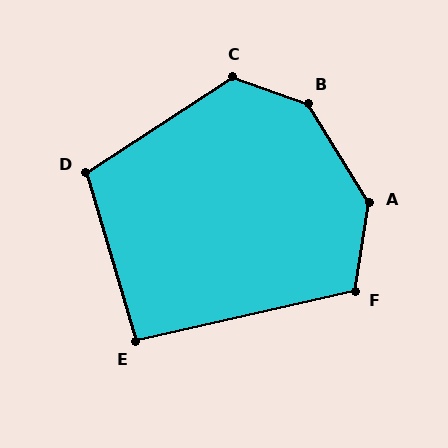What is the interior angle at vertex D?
Approximately 107 degrees (obtuse).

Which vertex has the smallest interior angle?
E, at approximately 93 degrees.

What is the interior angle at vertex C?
Approximately 128 degrees (obtuse).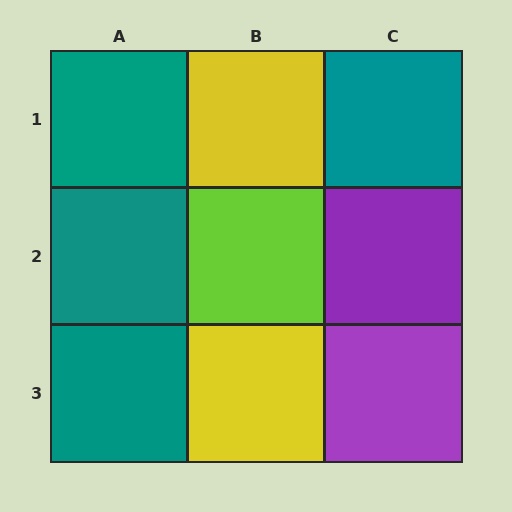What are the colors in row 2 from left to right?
Teal, lime, purple.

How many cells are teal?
4 cells are teal.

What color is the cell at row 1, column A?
Teal.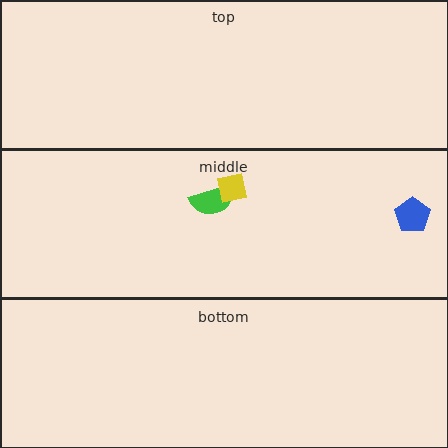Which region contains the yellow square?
The middle region.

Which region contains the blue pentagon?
The middle region.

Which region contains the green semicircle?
The middle region.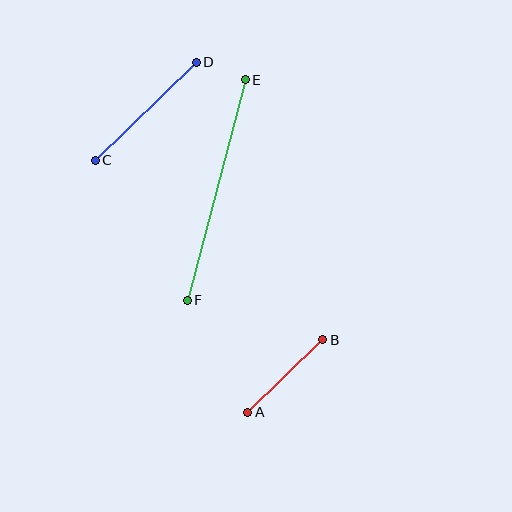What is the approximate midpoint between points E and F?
The midpoint is at approximately (216, 190) pixels.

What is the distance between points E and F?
The distance is approximately 228 pixels.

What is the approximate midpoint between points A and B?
The midpoint is at approximately (285, 376) pixels.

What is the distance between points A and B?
The distance is approximately 104 pixels.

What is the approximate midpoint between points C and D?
The midpoint is at approximately (146, 111) pixels.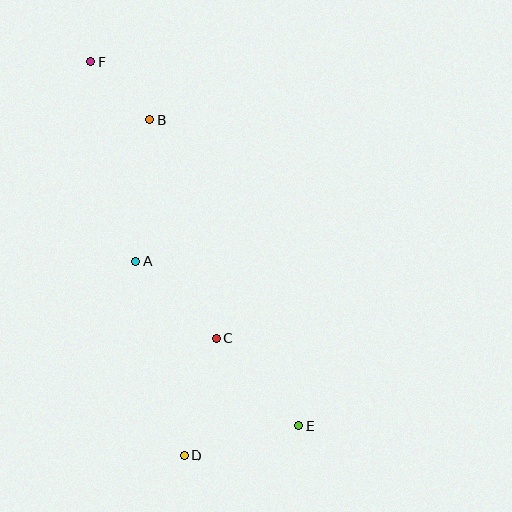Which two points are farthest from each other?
Points E and F are farthest from each other.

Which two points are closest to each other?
Points B and F are closest to each other.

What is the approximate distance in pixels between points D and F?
The distance between D and F is approximately 405 pixels.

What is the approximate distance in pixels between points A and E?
The distance between A and E is approximately 231 pixels.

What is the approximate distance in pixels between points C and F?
The distance between C and F is approximately 304 pixels.